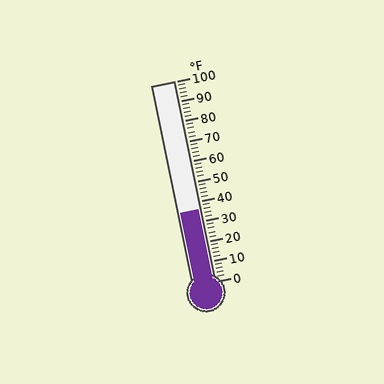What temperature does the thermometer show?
The thermometer shows approximately 36°F.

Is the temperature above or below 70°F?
The temperature is below 70°F.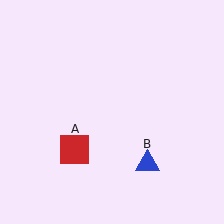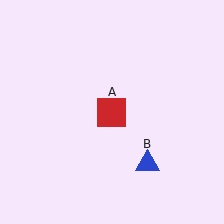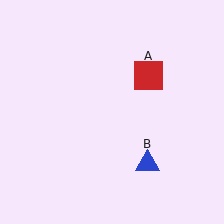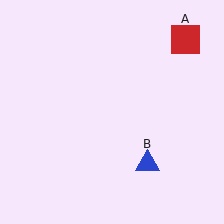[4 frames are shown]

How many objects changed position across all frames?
1 object changed position: red square (object A).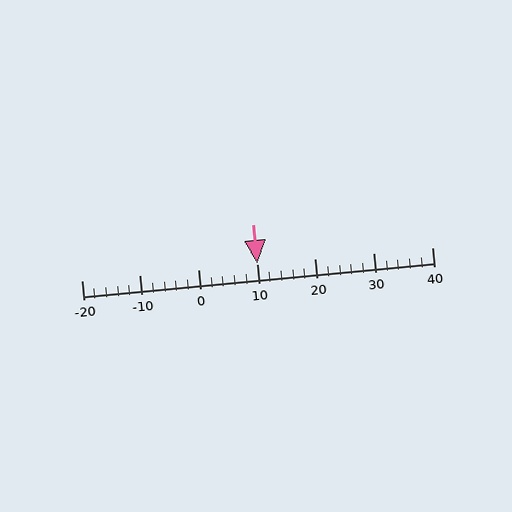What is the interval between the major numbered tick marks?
The major tick marks are spaced 10 units apart.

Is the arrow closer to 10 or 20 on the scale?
The arrow is closer to 10.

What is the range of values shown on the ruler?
The ruler shows values from -20 to 40.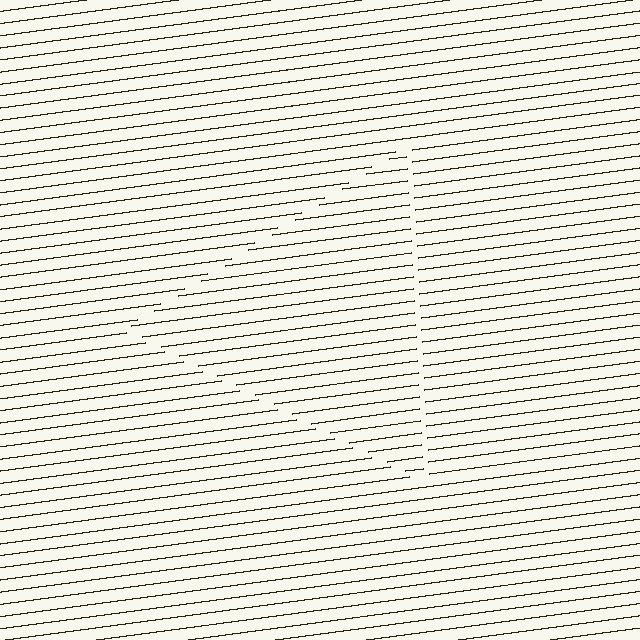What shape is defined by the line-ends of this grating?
An illusory triangle. The interior of the shape contains the same grating, shifted by half a period — the contour is defined by the phase discontinuity where line-ends from the inner and outer gratings abut.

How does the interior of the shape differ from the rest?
The interior of the shape contains the same grating, shifted by half a period — the contour is defined by the phase discontinuity where line-ends from the inner and outer gratings abut.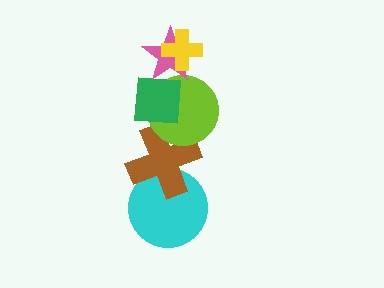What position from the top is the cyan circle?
The cyan circle is 6th from the top.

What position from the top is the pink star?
The pink star is 2nd from the top.